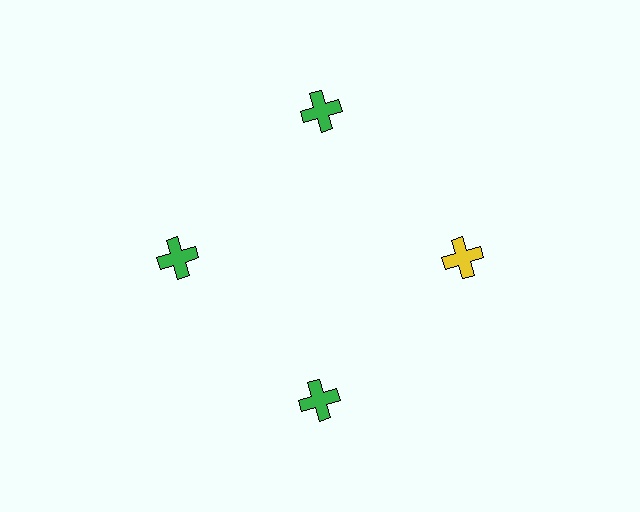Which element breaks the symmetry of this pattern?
The yellow cross at roughly the 3 o'clock position breaks the symmetry. All other shapes are green crosses.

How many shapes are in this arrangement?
There are 4 shapes arranged in a ring pattern.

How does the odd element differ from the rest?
It has a different color: yellow instead of green.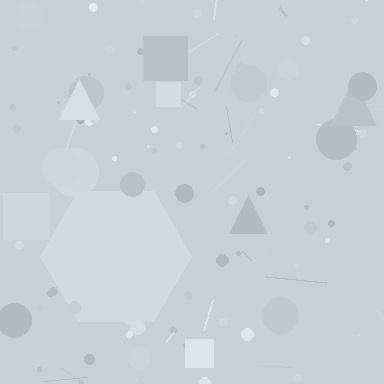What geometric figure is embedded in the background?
A hexagon is embedded in the background.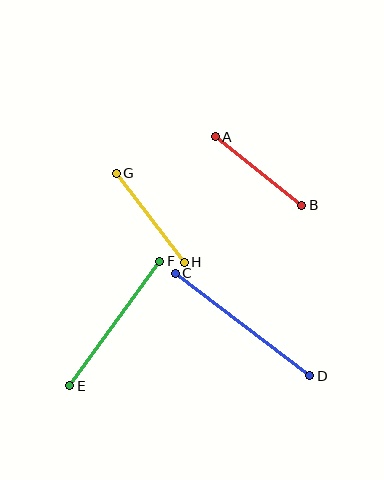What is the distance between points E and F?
The distance is approximately 153 pixels.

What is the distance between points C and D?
The distance is approximately 169 pixels.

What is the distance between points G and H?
The distance is approximately 112 pixels.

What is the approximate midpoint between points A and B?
The midpoint is at approximately (258, 171) pixels.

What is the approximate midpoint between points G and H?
The midpoint is at approximately (150, 218) pixels.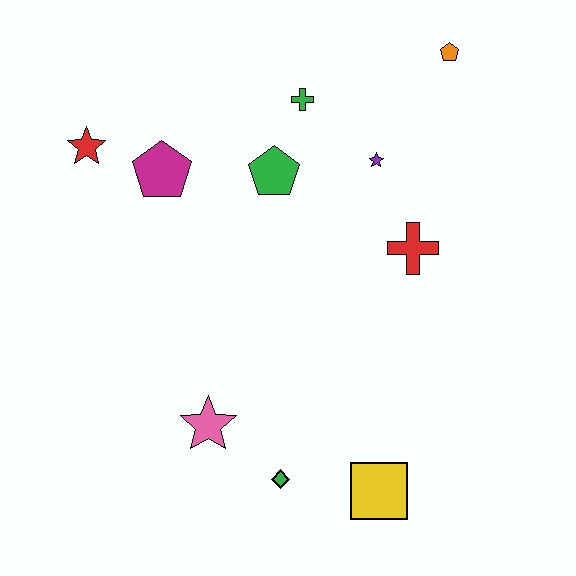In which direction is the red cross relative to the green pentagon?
The red cross is to the right of the green pentagon.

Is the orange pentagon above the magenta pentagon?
Yes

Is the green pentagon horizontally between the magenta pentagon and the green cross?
Yes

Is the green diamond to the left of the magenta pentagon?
No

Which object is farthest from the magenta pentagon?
The yellow square is farthest from the magenta pentagon.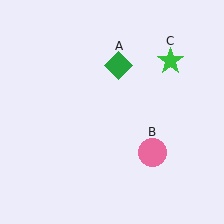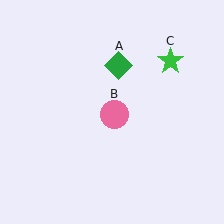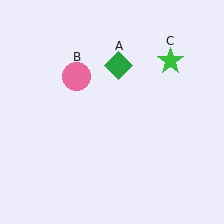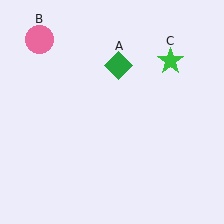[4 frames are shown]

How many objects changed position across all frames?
1 object changed position: pink circle (object B).